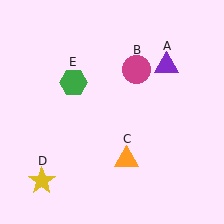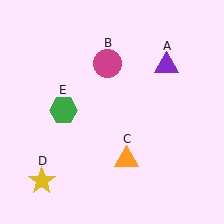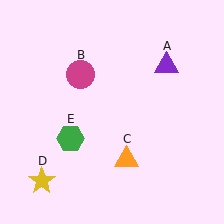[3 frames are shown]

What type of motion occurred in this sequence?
The magenta circle (object B), green hexagon (object E) rotated counterclockwise around the center of the scene.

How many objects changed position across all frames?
2 objects changed position: magenta circle (object B), green hexagon (object E).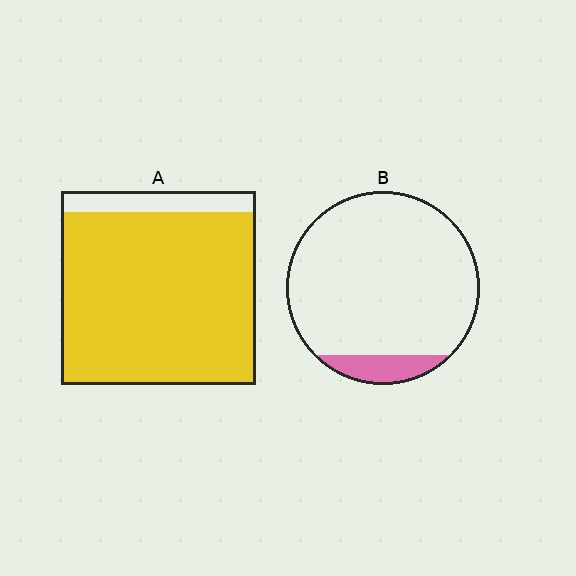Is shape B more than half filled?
No.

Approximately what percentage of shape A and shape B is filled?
A is approximately 90% and B is approximately 10%.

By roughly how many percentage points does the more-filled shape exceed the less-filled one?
By roughly 80 percentage points (A over B).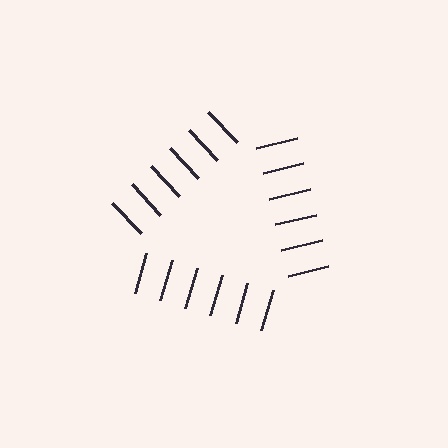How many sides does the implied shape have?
3 sides — the line-ends trace a triangle.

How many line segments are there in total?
18 — 6 along each of the 3 edges.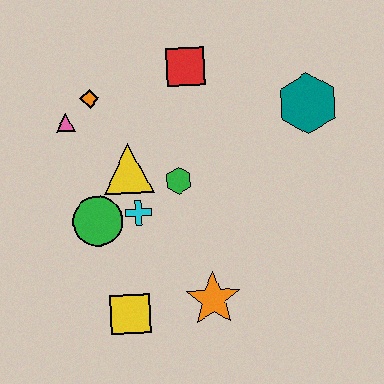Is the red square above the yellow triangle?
Yes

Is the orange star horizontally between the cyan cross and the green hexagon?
No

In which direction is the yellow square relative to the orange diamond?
The yellow square is below the orange diamond.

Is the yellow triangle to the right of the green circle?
Yes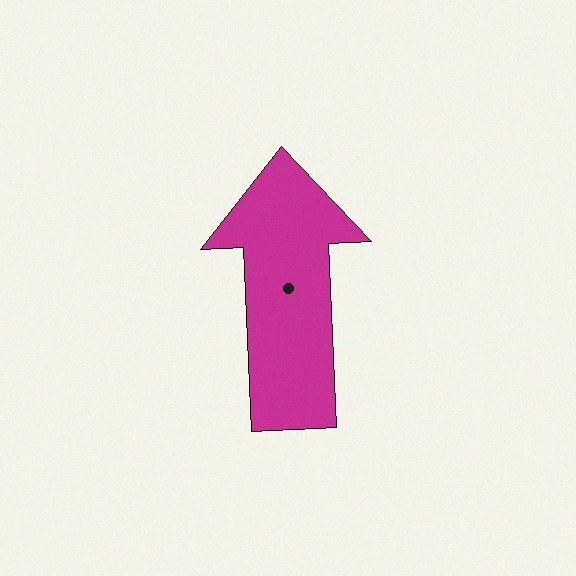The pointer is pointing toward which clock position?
Roughly 12 o'clock.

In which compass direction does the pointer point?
North.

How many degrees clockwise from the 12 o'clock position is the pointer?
Approximately 357 degrees.